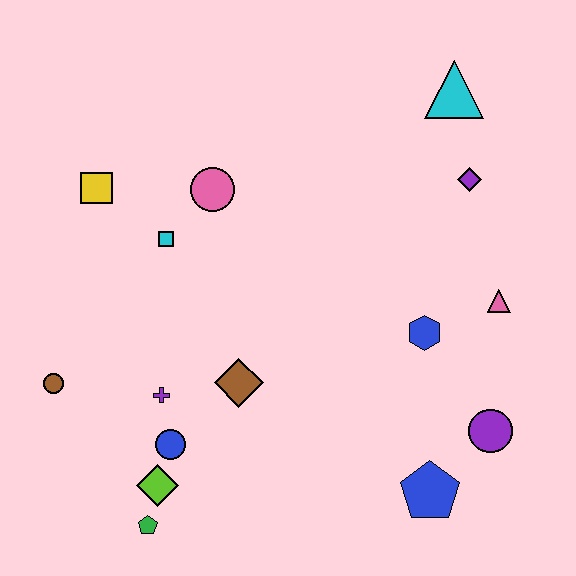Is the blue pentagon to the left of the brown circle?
No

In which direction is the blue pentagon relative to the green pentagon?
The blue pentagon is to the right of the green pentagon.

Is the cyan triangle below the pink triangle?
No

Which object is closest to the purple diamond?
The cyan triangle is closest to the purple diamond.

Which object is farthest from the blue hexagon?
The brown circle is farthest from the blue hexagon.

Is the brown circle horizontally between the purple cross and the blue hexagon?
No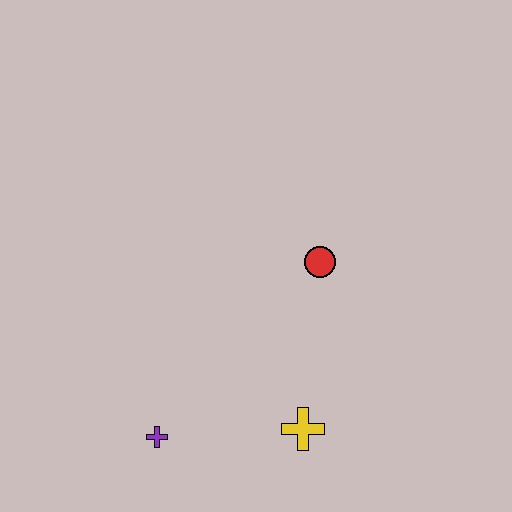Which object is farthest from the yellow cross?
The red circle is farthest from the yellow cross.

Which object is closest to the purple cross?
The yellow cross is closest to the purple cross.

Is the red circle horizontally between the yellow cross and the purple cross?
No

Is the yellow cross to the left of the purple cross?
No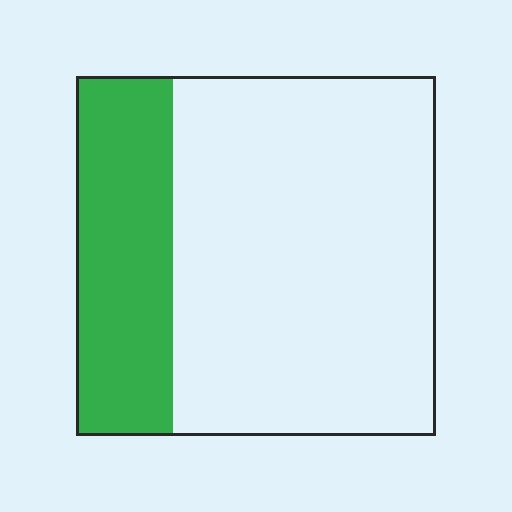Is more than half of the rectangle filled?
No.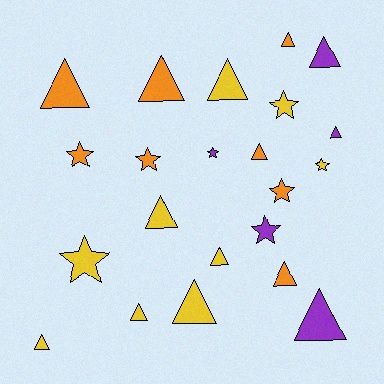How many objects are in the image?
There are 22 objects.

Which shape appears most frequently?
Triangle, with 14 objects.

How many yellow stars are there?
There are 3 yellow stars.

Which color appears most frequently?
Yellow, with 9 objects.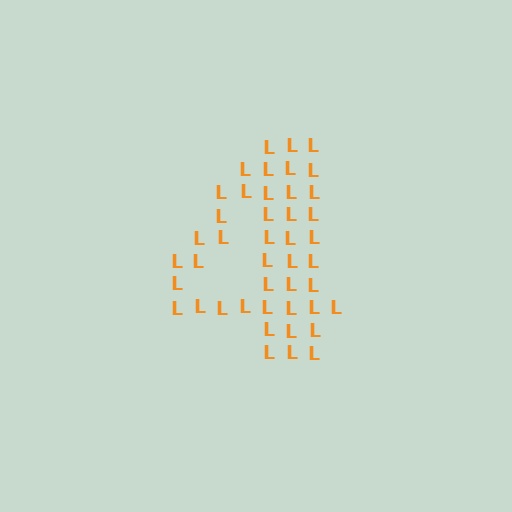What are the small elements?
The small elements are letter L's.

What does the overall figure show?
The overall figure shows the digit 4.